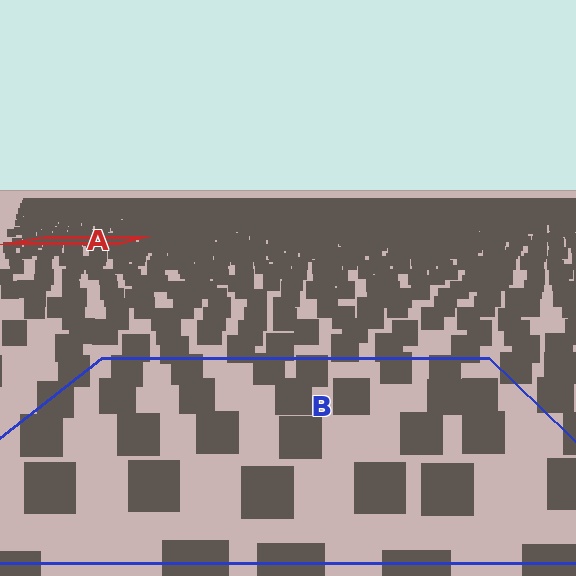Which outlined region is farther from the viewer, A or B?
Region A is farther from the viewer — the texture elements inside it appear smaller and more densely packed.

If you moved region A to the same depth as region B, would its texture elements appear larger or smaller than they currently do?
They would appear larger. At a closer depth, the same texture elements are projected at a bigger on-screen size.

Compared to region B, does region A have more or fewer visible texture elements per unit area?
Region A has more texture elements per unit area — they are packed more densely because it is farther away.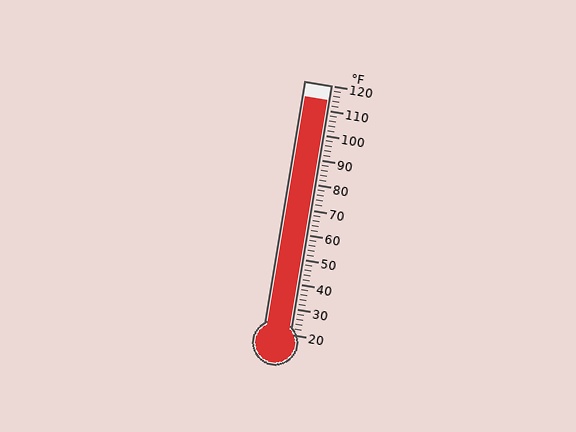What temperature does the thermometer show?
The thermometer shows approximately 114°F.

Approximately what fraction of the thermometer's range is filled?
The thermometer is filled to approximately 95% of its range.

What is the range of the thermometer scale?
The thermometer scale ranges from 20°F to 120°F.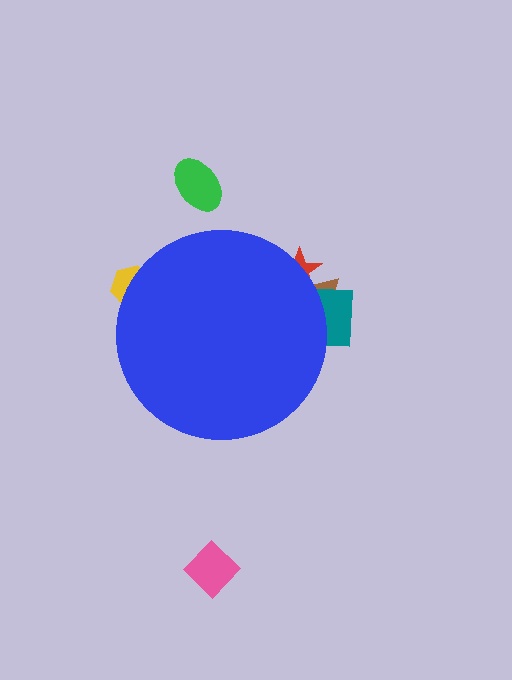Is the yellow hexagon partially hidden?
Yes, the yellow hexagon is partially hidden behind the blue circle.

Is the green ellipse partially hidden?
No, the green ellipse is fully visible.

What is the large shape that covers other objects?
A blue circle.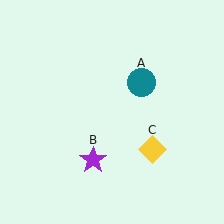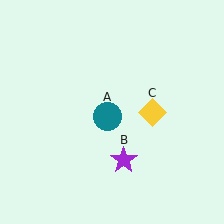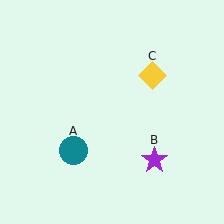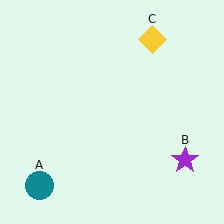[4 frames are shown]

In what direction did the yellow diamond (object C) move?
The yellow diamond (object C) moved up.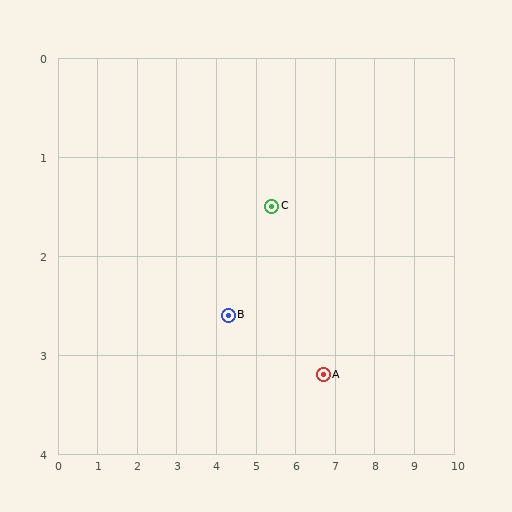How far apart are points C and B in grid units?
Points C and B are about 1.6 grid units apart.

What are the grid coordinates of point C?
Point C is at approximately (5.4, 1.5).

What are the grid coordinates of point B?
Point B is at approximately (4.3, 2.6).